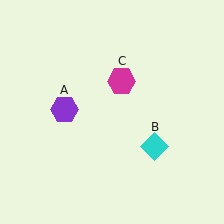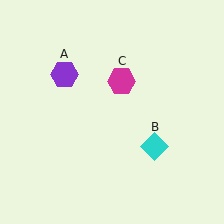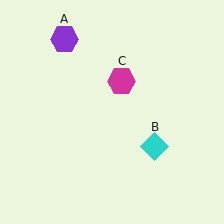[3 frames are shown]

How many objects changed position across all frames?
1 object changed position: purple hexagon (object A).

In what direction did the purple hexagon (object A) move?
The purple hexagon (object A) moved up.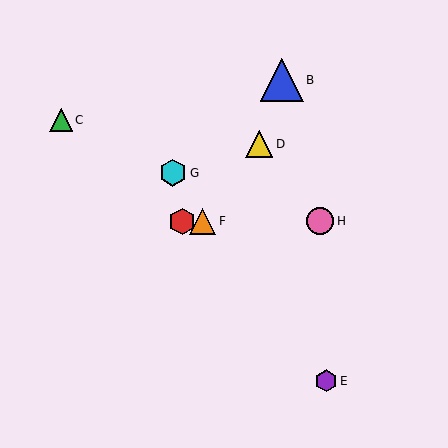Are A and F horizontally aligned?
Yes, both are at y≈221.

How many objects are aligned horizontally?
3 objects (A, F, H) are aligned horizontally.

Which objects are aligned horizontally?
Objects A, F, H are aligned horizontally.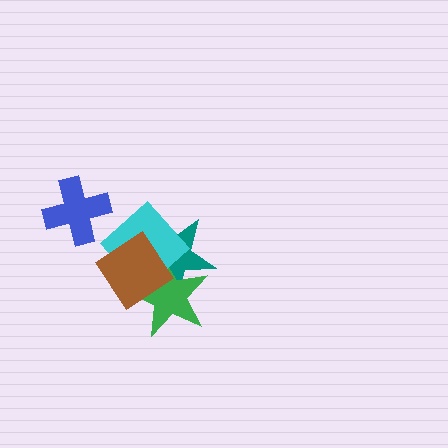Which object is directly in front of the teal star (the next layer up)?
The green star is directly in front of the teal star.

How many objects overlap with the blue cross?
0 objects overlap with the blue cross.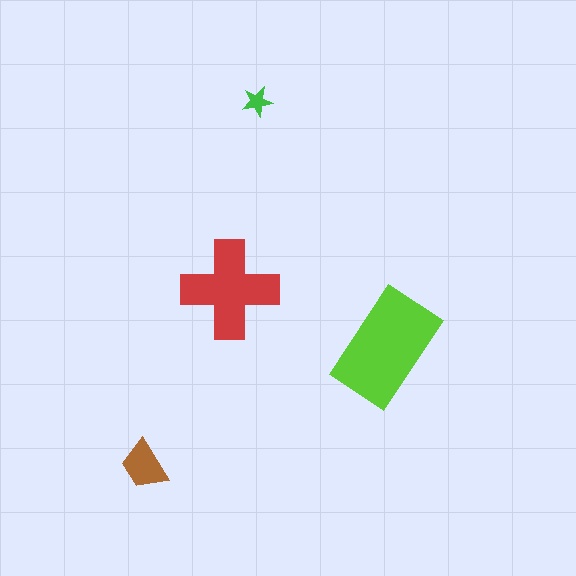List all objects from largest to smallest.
The lime rectangle, the red cross, the brown trapezoid, the green star.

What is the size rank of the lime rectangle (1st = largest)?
1st.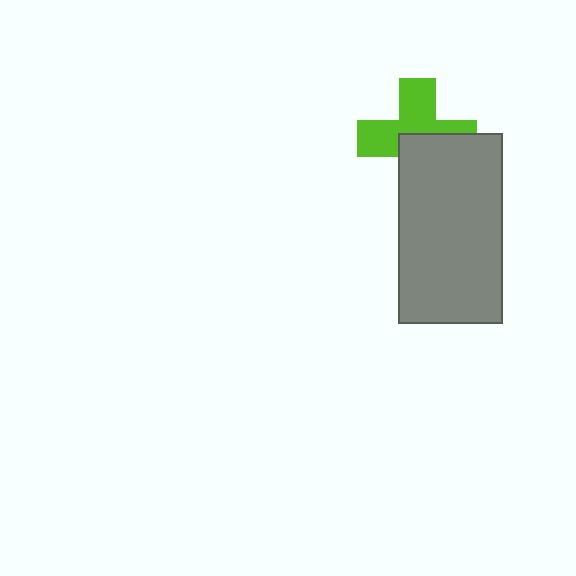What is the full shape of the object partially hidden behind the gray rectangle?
The partially hidden object is a lime cross.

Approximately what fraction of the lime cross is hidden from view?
Roughly 45% of the lime cross is hidden behind the gray rectangle.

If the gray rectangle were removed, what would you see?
You would see the complete lime cross.